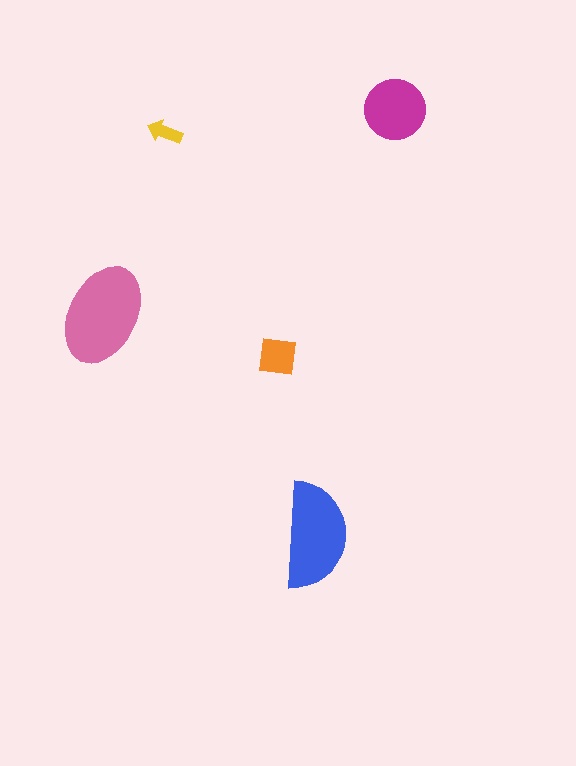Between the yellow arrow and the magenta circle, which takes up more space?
The magenta circle.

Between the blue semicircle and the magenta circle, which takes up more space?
The blue semicircle.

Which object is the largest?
The pink ellipse.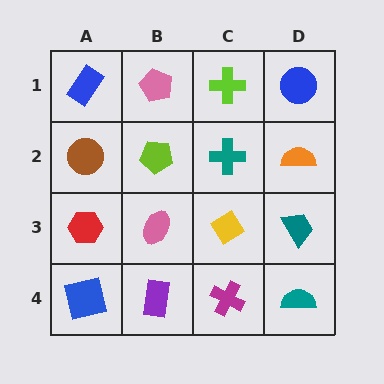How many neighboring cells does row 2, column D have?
3.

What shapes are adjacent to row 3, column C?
A teal cross (row 2, column C), a magenta cross (row 4, column C), a pink ellipse (row 3, column B), a teal trapezoid (row 3, column D).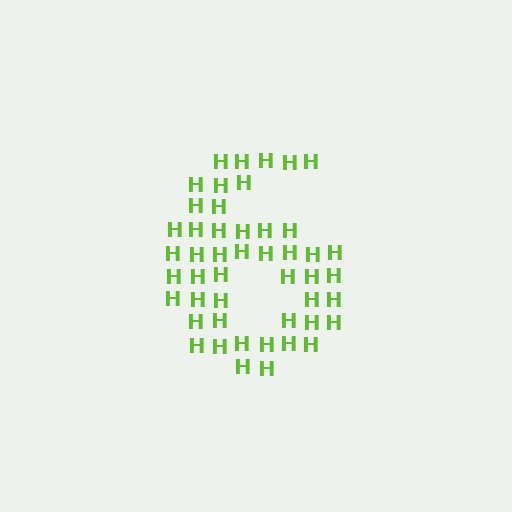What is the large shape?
The large shape is the digit 6.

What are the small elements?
The small elements are letter H's.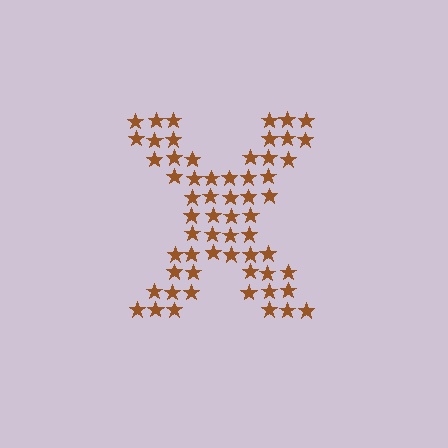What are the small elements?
The small elements are stars.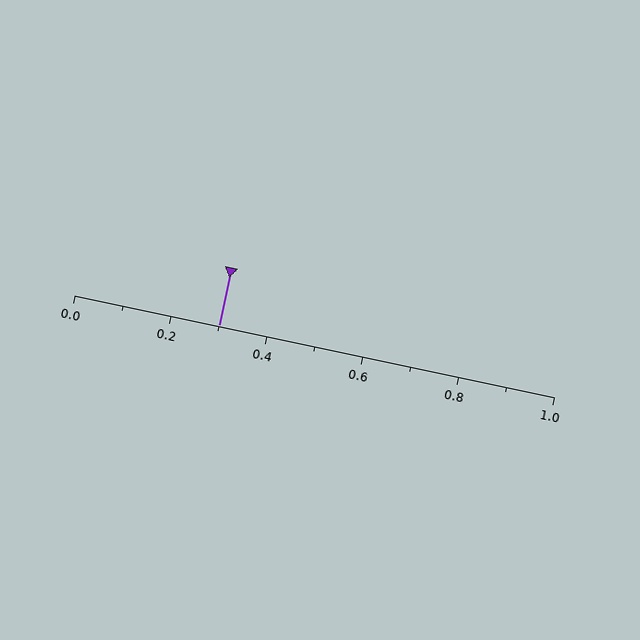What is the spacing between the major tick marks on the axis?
The major ticks are spaced 0.2 apart.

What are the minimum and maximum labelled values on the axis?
The axis runs from 0.0 to 1.0.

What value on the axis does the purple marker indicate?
The marker indicates approximately 0.3.